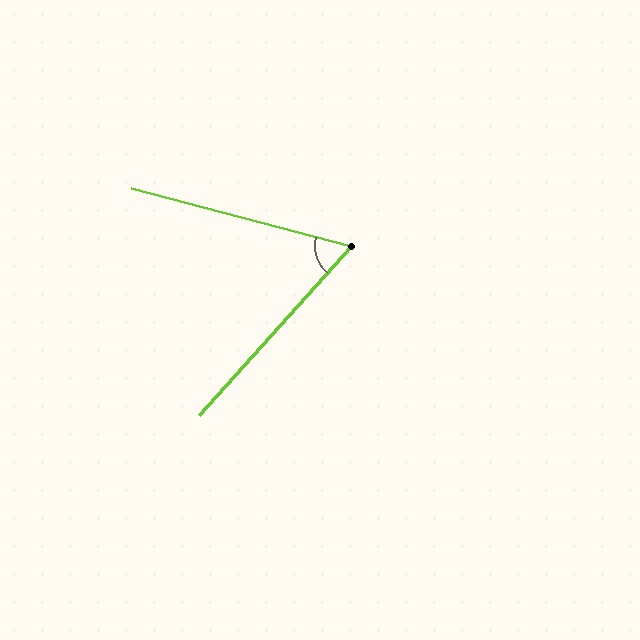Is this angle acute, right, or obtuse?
It is acute.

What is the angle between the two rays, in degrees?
Approximately 63 degrees.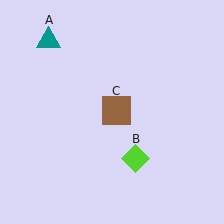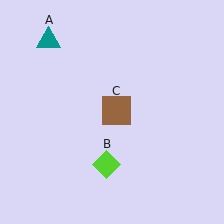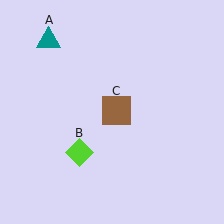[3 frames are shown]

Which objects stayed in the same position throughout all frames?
Teal triangle (object A) and brown square (object C) remained stationary.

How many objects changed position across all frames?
1 object changed position: lime diamond (object B).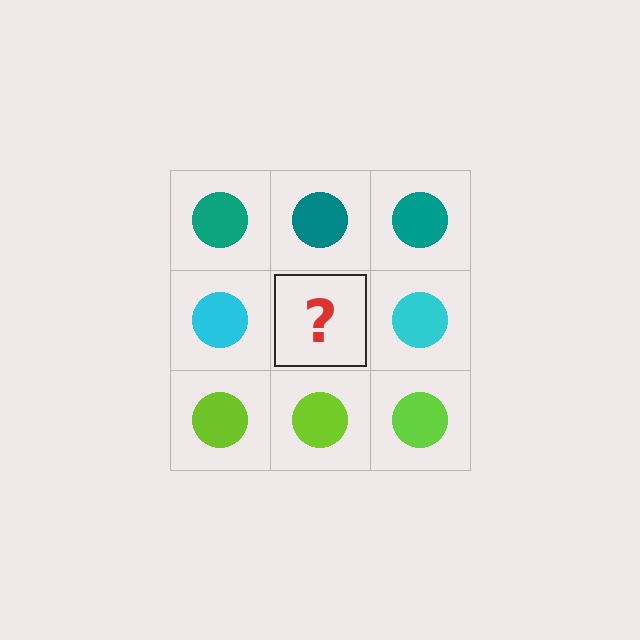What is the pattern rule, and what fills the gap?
The rule is that each row has a consistent color. The gap should be filled with a cyan circle.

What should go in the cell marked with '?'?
The missing cell should contain a cyan circle.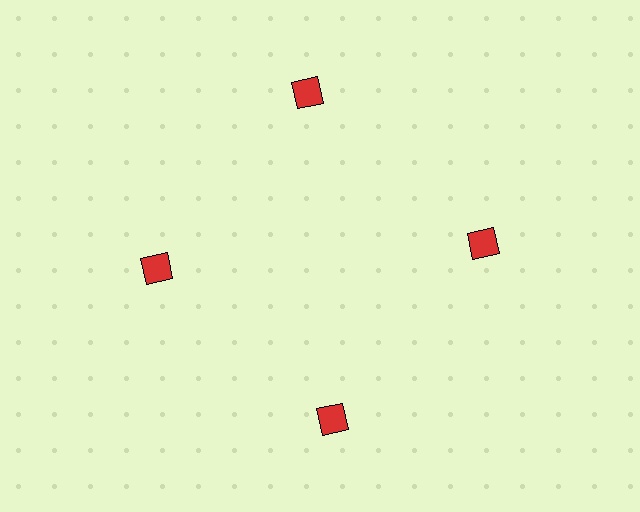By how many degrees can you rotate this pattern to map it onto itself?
The pattern maps onto itself every 90 degrees of rotation.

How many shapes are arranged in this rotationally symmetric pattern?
There are 4 shapes, arranged in 4 groups of 1.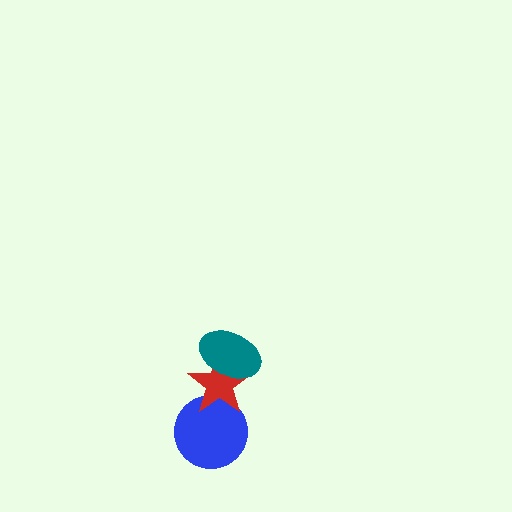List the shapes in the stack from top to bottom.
From top to bottom: the teal ellipse, the red star, the blue circle.